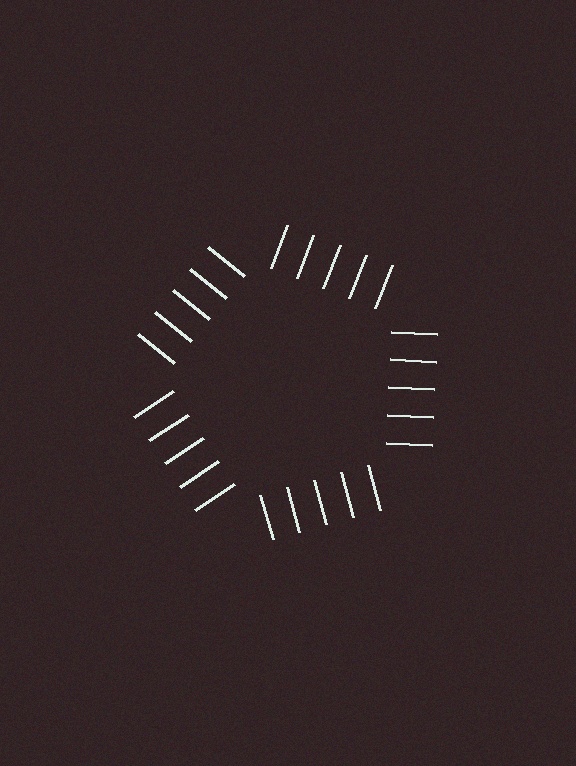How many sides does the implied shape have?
5 sides — the line-ends trace a pentagon.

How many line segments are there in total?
25 — 5 along each of the 5 edges.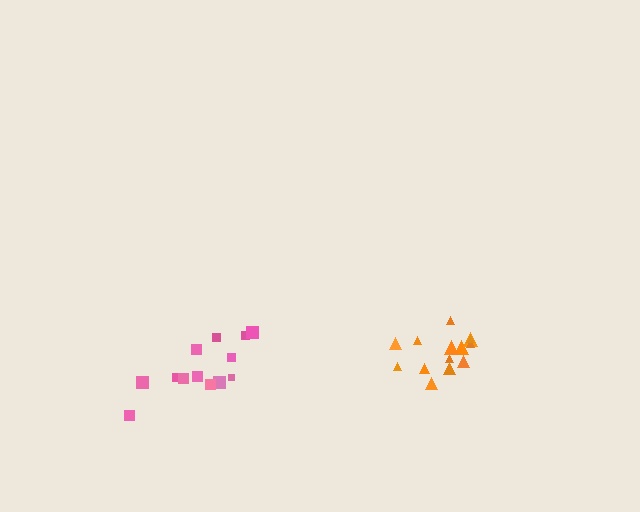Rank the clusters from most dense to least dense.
orange, pink.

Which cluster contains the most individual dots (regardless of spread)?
Orange (14).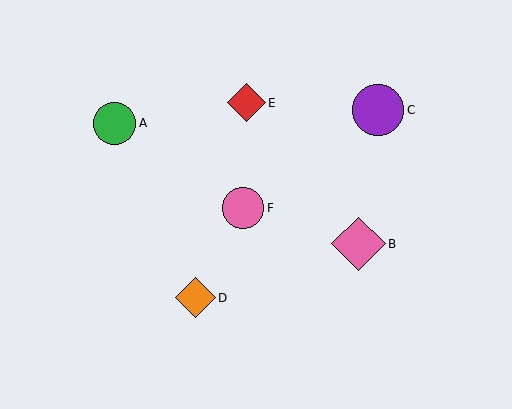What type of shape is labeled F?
Shape F is a pink circle.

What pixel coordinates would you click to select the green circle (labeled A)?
Click at (115, 123) to select the green circle A.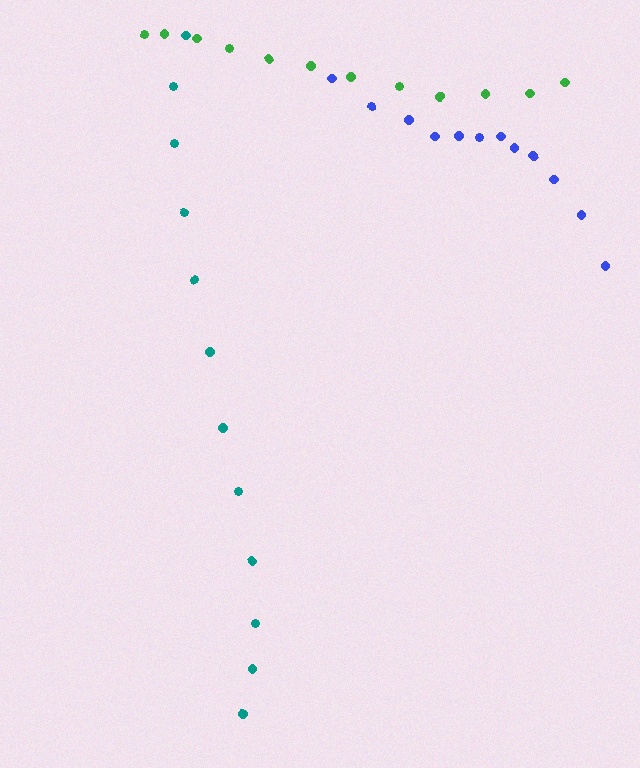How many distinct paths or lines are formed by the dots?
There are 3 distinct paths.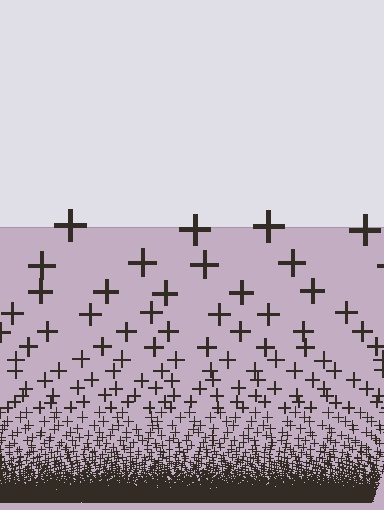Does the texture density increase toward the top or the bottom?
Density increases toward the bottom.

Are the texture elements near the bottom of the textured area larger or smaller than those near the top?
Smaller. The gradient is inverted — elements near the bottom are smaller and denser.